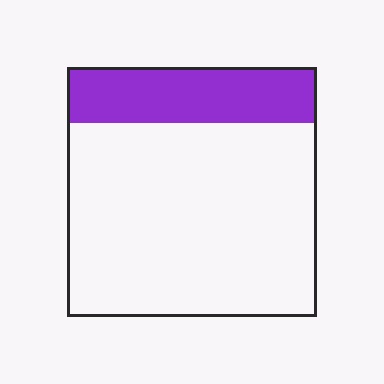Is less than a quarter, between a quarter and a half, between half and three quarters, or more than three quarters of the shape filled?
Less than a quarter.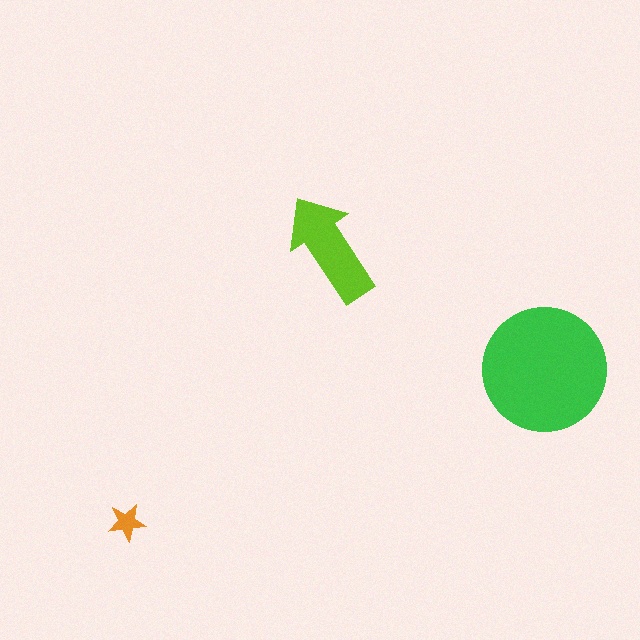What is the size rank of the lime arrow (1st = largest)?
2nd.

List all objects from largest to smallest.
The green circle, the lime arrow, the orange star.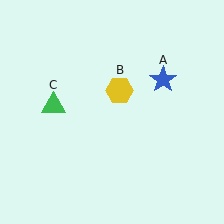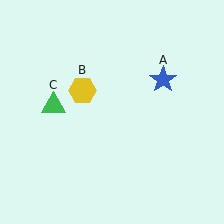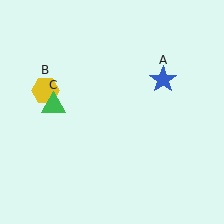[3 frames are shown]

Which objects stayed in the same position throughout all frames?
Blue star (object A) and green triangle (object C) remained stationary.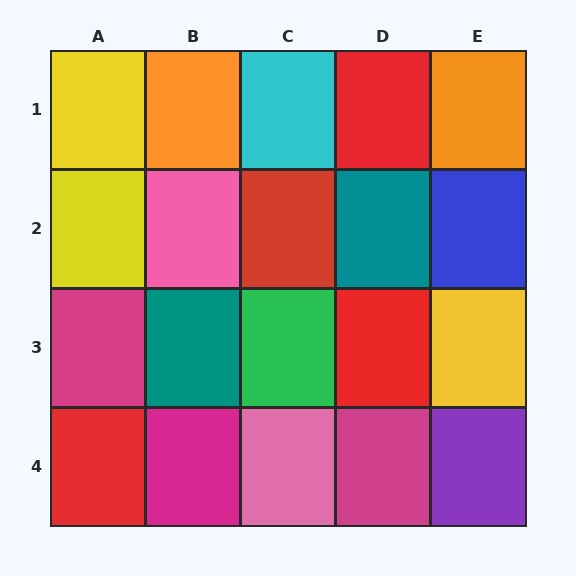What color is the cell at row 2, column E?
Blue.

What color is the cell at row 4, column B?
Magenta.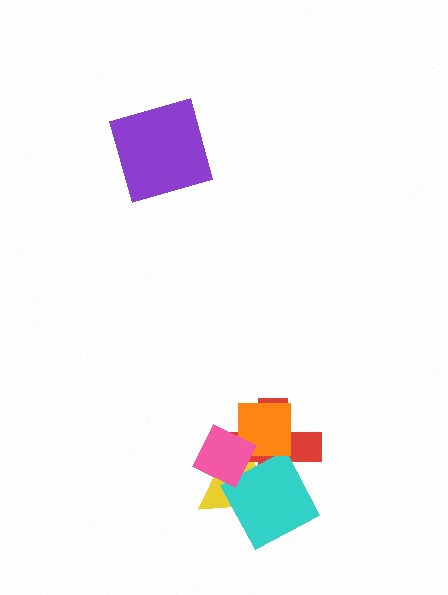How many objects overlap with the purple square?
0 objects overlap with the purple square.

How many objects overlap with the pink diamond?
3 objects overlap with the pink diamond.